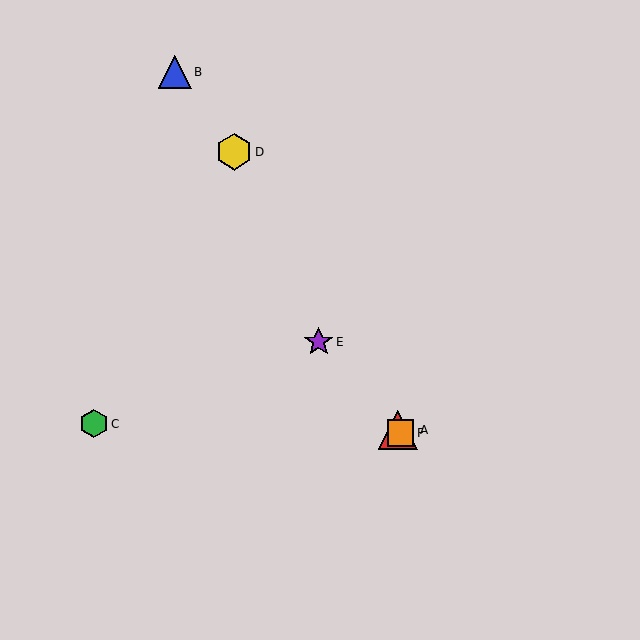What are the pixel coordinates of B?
Object B is at (175, 72).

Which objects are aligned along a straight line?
Objects A, E, F are aligned along a straight line.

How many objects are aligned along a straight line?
3 objects (A, E, F) are aligned along a straight line.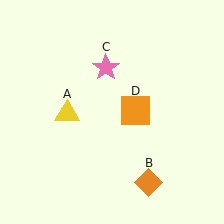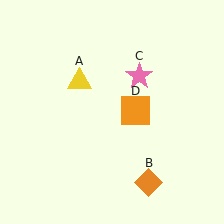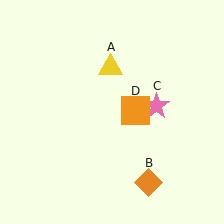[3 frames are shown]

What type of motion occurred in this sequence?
The yellow triangle (object A), pink star (object C) rotated clockwise around the center of the scene.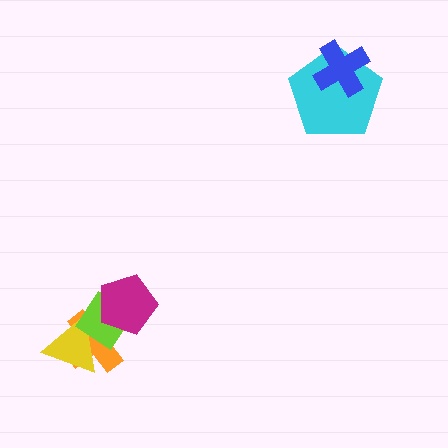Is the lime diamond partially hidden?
Yes, it is partially covered by another shape.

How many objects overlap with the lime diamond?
3 objects overlap with the lime diamond.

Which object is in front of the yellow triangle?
The lime diamond is in front of the yellow triangle.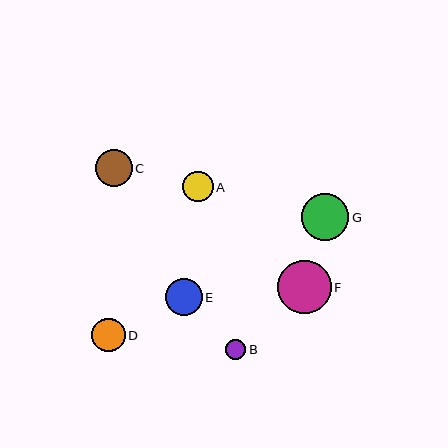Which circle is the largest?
Circle F is the largest with a size of approximately 53 pixels.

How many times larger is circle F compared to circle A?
Circle F is approximately 1.8 times the size of circle A.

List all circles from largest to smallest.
From largest to smallest: F, G, C, E, D, A, B.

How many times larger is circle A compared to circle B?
Circle A is approximately 1.5 times the size of circle B.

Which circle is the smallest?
Circle B is the smallest with a size of approximately 21 pixels.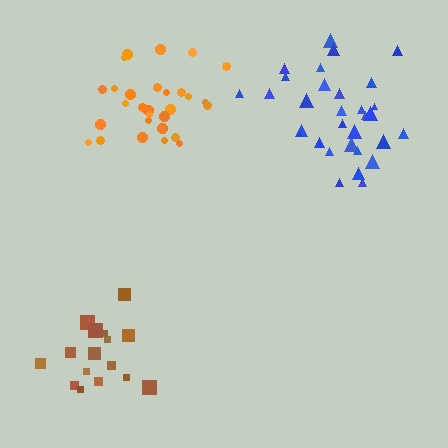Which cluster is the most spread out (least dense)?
Brown.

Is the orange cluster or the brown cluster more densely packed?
Orange.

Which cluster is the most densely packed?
Orange.